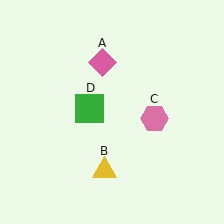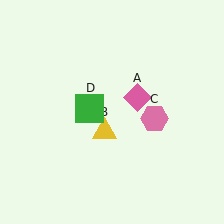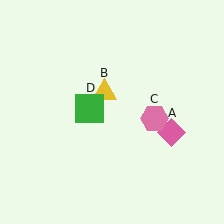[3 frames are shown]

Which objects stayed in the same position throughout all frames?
Pink hexagon (object C) and green square (object D) remained stationary.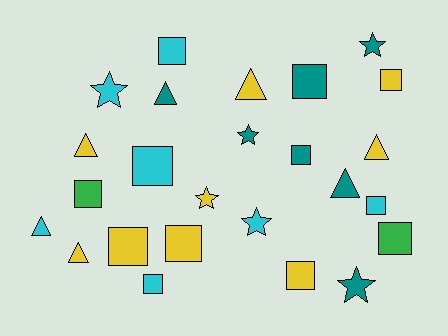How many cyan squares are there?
There are 4 cyan squares.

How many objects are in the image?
There are 25 objects.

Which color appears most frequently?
Yellow, with 9 objects.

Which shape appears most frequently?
Square, with 12 objects.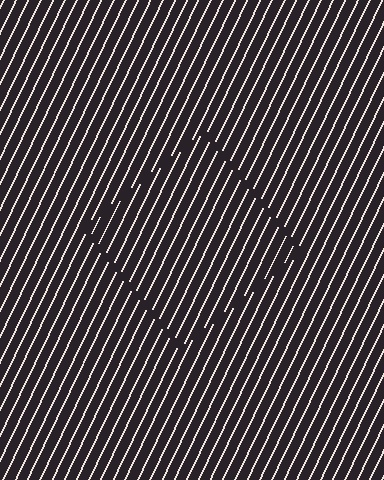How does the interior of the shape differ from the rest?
The interior of the shape contains the same grating, shifted by half a period — the contour is defined by the phase discontinuity where line-ends from the inner and outer gratings abut.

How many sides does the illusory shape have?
4 sides — the line-ends trace a square.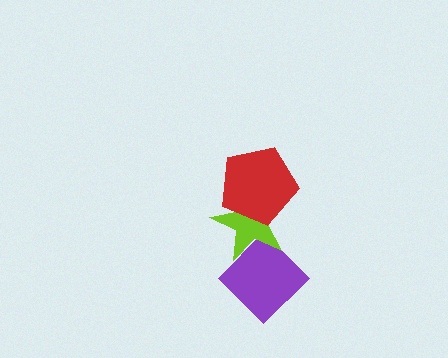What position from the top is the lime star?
The lime star is 2nd from the top.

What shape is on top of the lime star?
The red pentagon is on top of the lime star.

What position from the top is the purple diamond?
The purple diamond is 3rd from the top.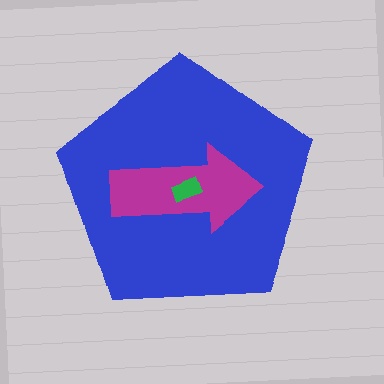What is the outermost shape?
The blue pentagon.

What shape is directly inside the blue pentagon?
The magenta arrow.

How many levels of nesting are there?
3.